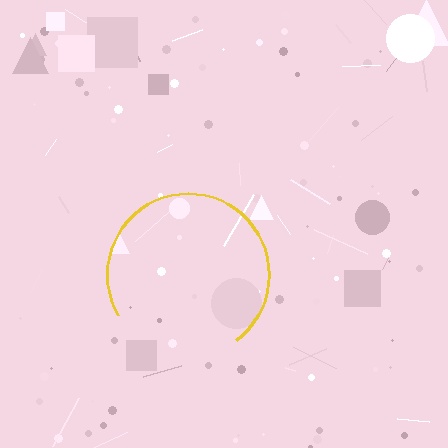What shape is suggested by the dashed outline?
The dashed outline suggests a circle.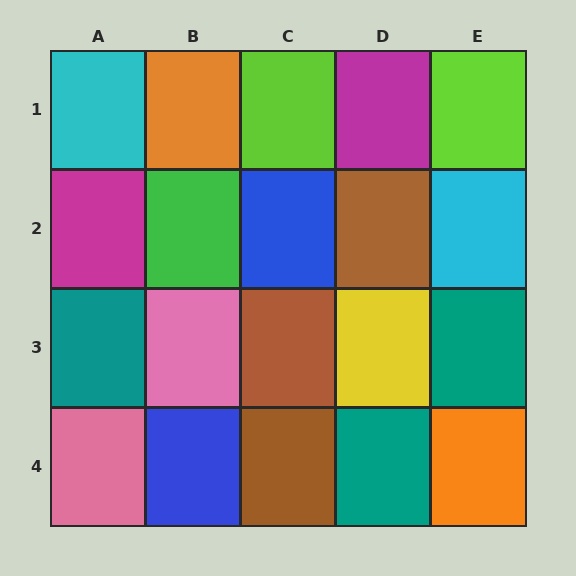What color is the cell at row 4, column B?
Blue.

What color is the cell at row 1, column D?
Magenta.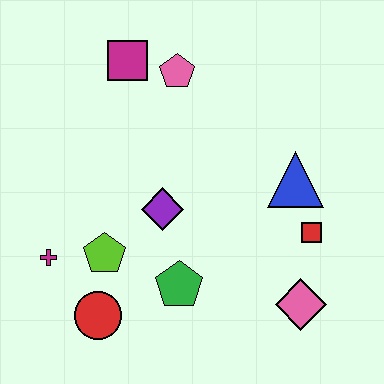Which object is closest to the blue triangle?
The red square is closest to the blue triangle.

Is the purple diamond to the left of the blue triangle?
Yes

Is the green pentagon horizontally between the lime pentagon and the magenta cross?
No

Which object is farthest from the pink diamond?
The magenta square is farthest from the pink diamond.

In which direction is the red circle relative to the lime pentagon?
The red circle is below the lime pentagon.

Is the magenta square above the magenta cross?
Yes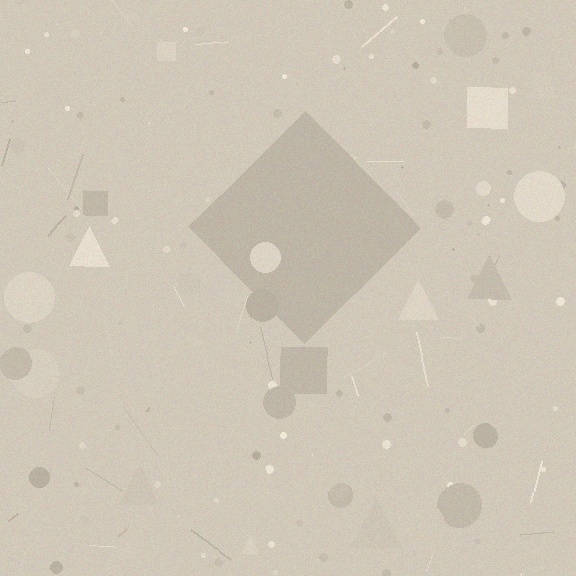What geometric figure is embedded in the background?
A diamond is embedded in the background.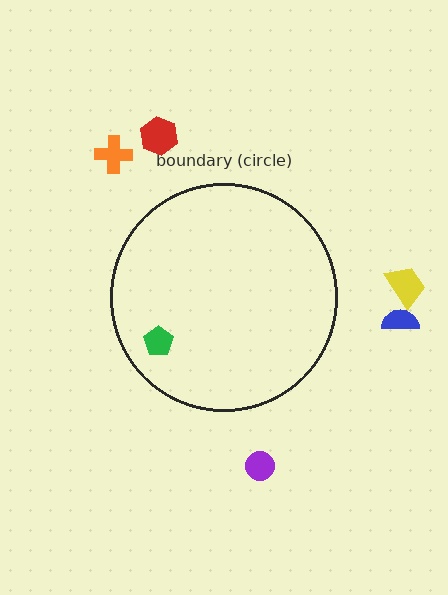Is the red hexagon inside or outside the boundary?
Outside.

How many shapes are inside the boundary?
1 inside, 5 outside.